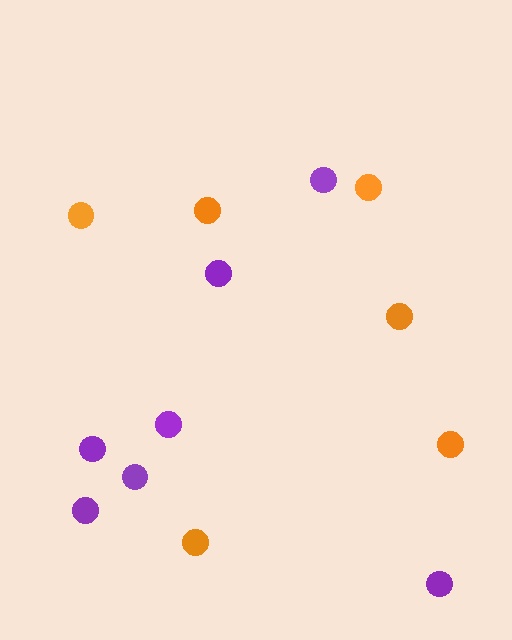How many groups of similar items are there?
There are 2 groups: one group of orange circles (6) and one group of purple circles (7).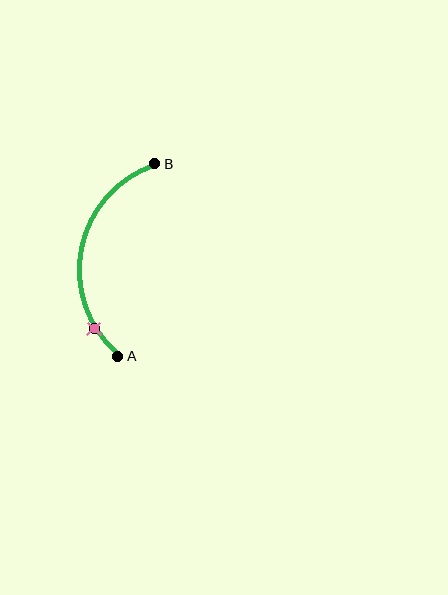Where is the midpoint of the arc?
The arc midpoint is the point on the curve farthest from the straight line joining A and B. It sits to the left of that line.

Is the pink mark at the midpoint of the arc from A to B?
No. The pink mark lies on the arc but is closer to endpoint A. The arc midpoint would be at the point on the curve equidistant along the arc from both A and B.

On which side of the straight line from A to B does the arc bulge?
The arc bulges to the left of the straight line connecting A and B.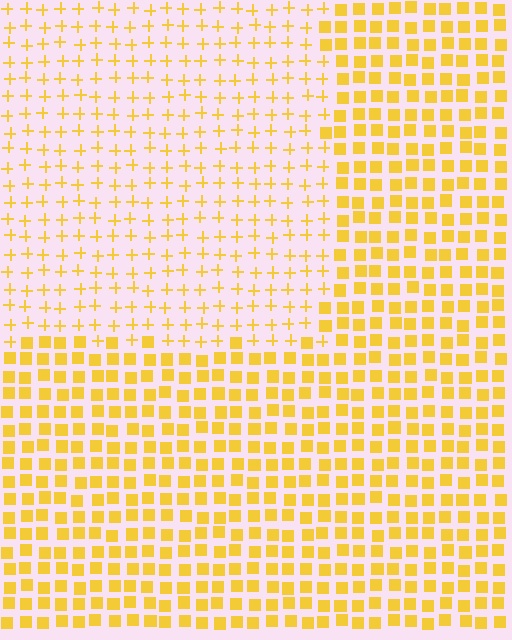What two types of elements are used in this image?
The image uses plus signs inside the rectangle region and squares outside it.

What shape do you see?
I see a rectangle.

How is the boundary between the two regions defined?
The boundary is defined by a change in element shape: plus signs inside vs. squares outside. All elements share the same color and spacing.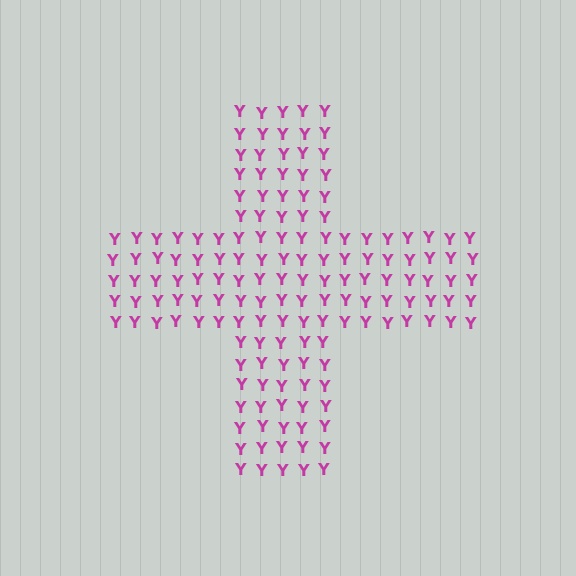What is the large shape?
The large shape is a cross.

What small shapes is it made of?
It is made of small letter Y's.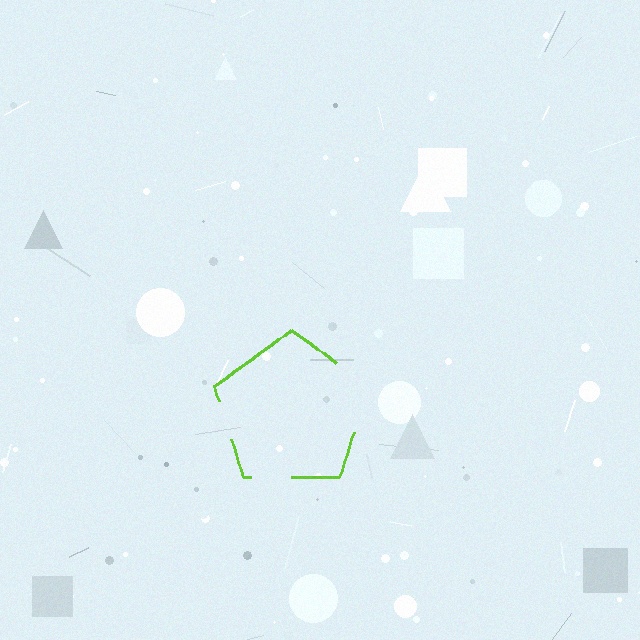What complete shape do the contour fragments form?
The contour fragments form a pentagon.